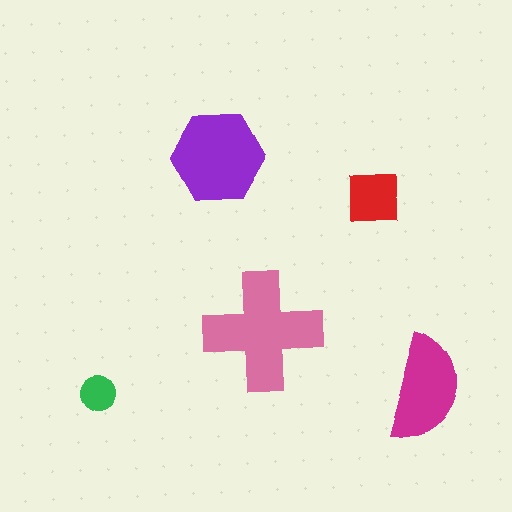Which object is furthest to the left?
The green circle is leftmost.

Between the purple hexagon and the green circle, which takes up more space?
The purple hexagon.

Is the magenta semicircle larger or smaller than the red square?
Larger.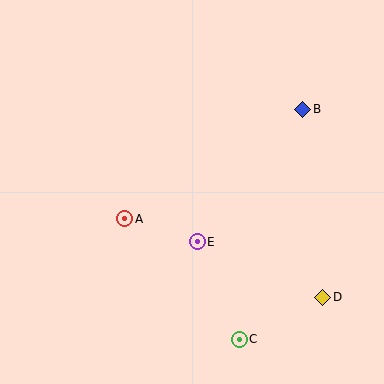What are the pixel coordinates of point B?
Point B is at (303, 109).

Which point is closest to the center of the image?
Point E at (197, 242) is closest to the center.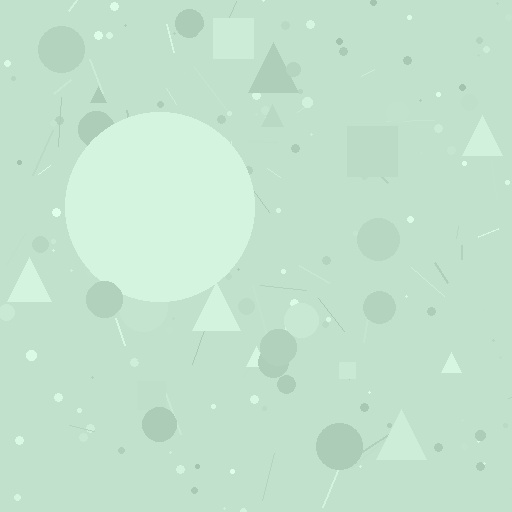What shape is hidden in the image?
A circle is hidden in the image.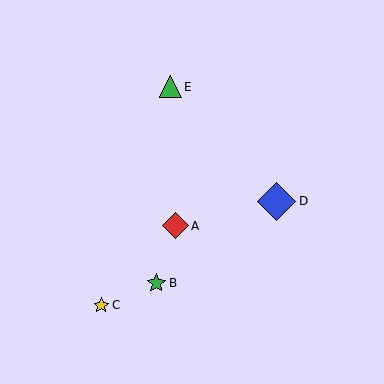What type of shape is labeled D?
Shape D is a blue diamond.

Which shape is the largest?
The blue diamond (labeled D) is the largest.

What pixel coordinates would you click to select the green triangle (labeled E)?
Click at (170, 87) to select the green triangle E.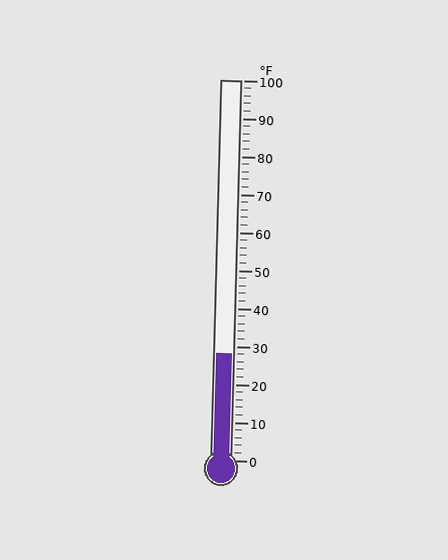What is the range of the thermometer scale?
The thermometer scale ranges from 0°F to 100°F.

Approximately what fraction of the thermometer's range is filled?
The thermometer is filled to approximately 30% of its range.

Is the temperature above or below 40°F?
The temperature is below 40°F.